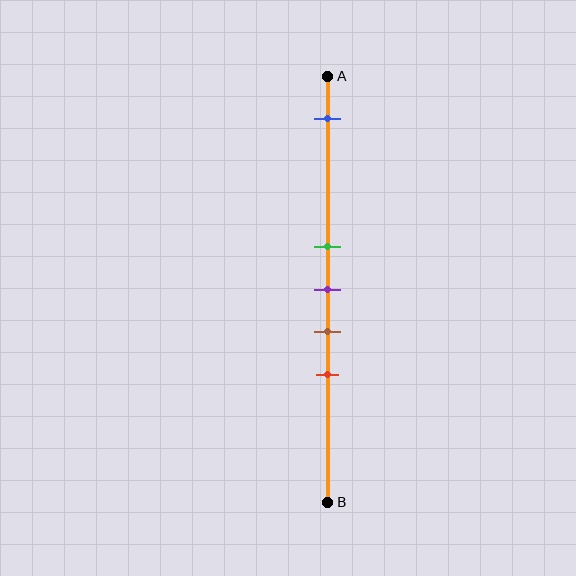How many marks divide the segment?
There are 5 marks dividing the segment.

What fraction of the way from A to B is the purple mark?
The purple mark is approximately 50% (0.5) of the way from A to B.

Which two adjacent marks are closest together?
The green and purple marks are the closest adjacent pair.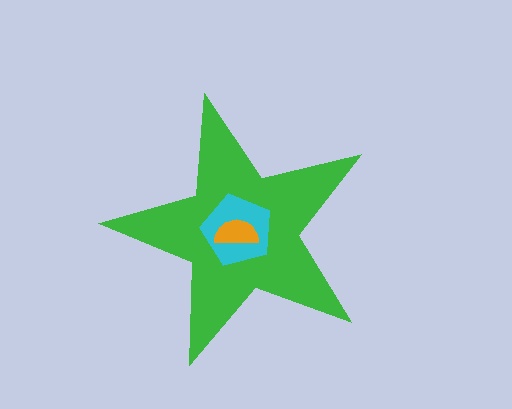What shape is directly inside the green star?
The cyan pentagon.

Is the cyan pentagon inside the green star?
Yes.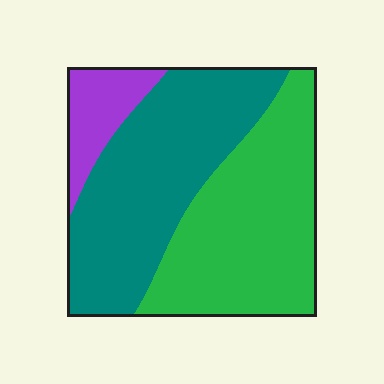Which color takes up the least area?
Purple, at roughly 10%.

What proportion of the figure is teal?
Teal covers 45% of the figure.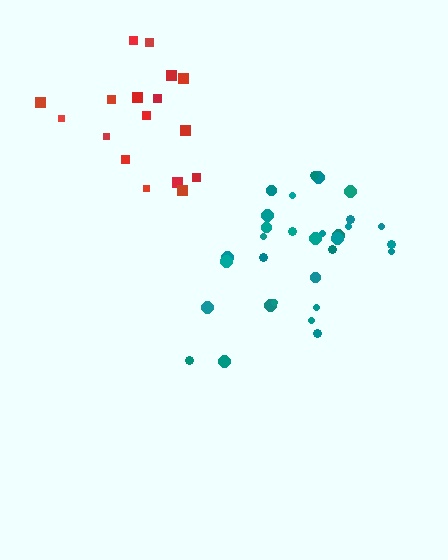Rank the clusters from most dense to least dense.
teal, red.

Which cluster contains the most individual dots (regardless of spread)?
Teal (31).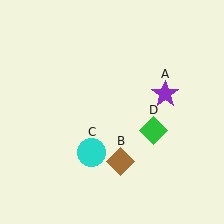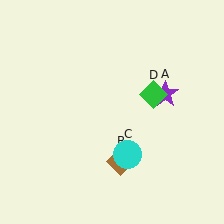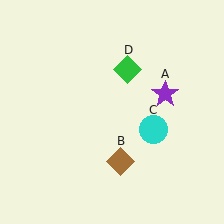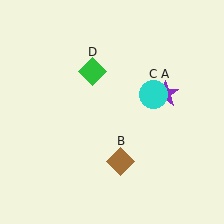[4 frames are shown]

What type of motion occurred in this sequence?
The cyan circle (object C), green diamond (object D) rotated counterclockwise around the center of the scene.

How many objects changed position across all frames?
2 objects changed position: cyan circle (object C), green diamond (object D).